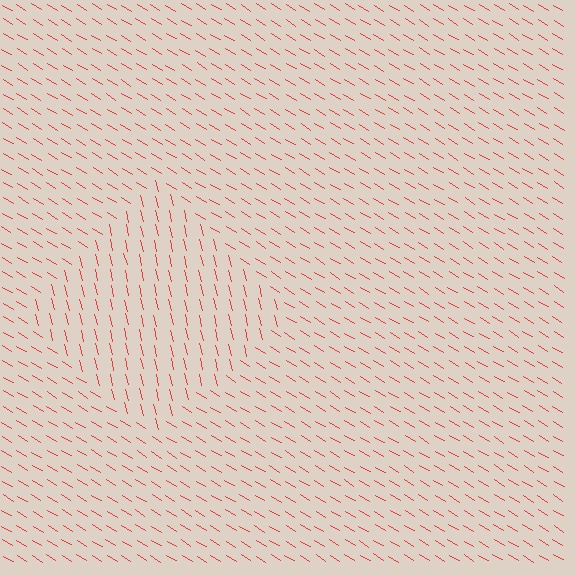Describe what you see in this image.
The image is filled with small red line segments. A diamond region in the image has lines oriented differently from the surrounding lines, creating a visible texture boundary.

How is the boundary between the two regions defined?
The boundary is defined purely by a change in line orientation (approximately 45 degrees difference). All lines are the same color and thickness.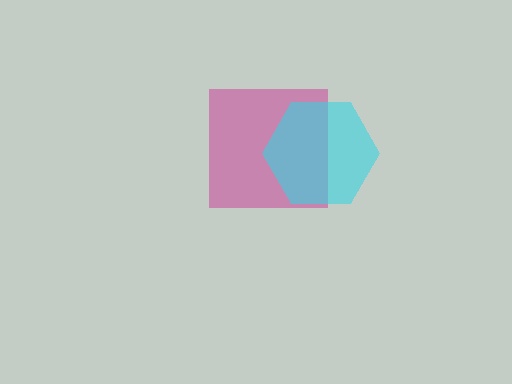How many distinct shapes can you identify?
There are 2 distinct shapes: a magenta square, a cyan hexagon.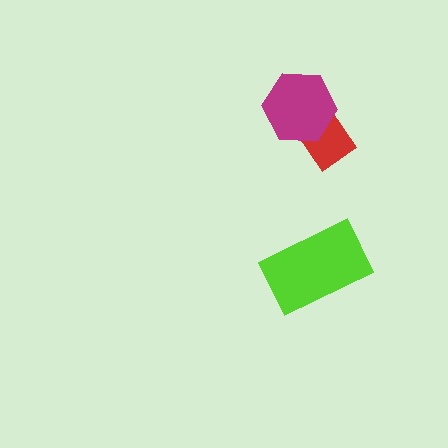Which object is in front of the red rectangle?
The magenta hexagon is in front of the red rectangle.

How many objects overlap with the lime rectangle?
0 objects overlap with the lime rectangle.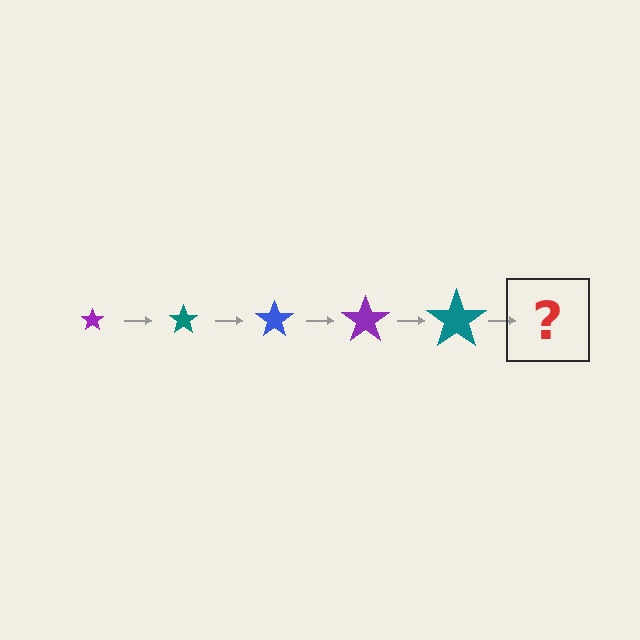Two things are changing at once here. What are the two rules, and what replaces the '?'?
The two rules are that the star grows larger each step and the color cycles through purple, teal, and blue. The '?' should be a blue star, larger than the previous one.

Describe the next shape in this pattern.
It should be a blue star, larger than the previous one.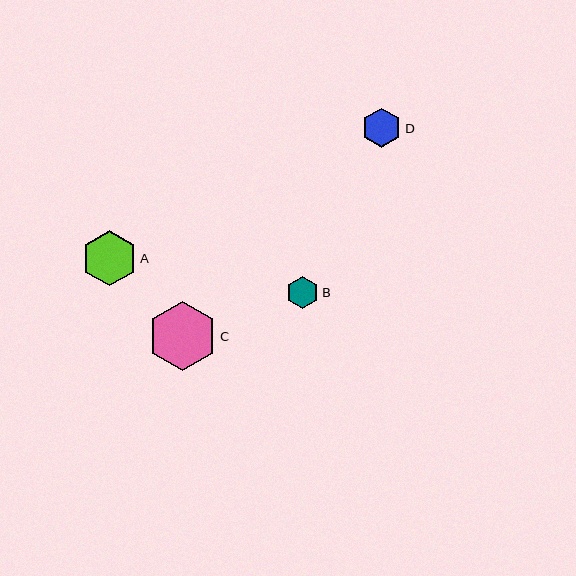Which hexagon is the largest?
Hexagon C is the largest with a size of approximately 69 pixels.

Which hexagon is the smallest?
Hexagon B is the smallest with a size of approximately 33 pixels.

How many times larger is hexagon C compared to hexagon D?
Hexagon C is approximately 1.7 times the size of hexagon D.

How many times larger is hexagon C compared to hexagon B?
Hexagon C is approximately 2.1 times the size of hexagon B.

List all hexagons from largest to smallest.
From largest to smallest: C, A, D, B.